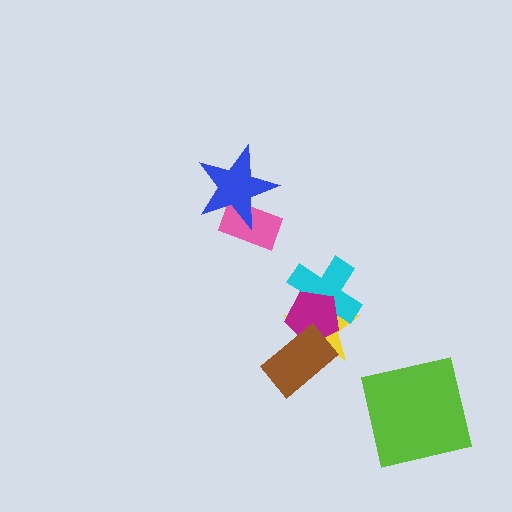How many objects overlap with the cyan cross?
2 objects overlap with the cyan cross.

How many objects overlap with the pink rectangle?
1 object overlaps with the pink rectangle.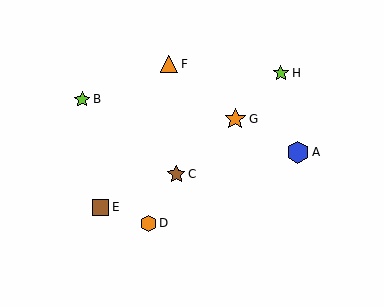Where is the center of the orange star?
The center of the orange star is at (235, 119).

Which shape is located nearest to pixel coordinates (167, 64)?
The orange triangle (labeled F) at (169, 64) is nearest to that location.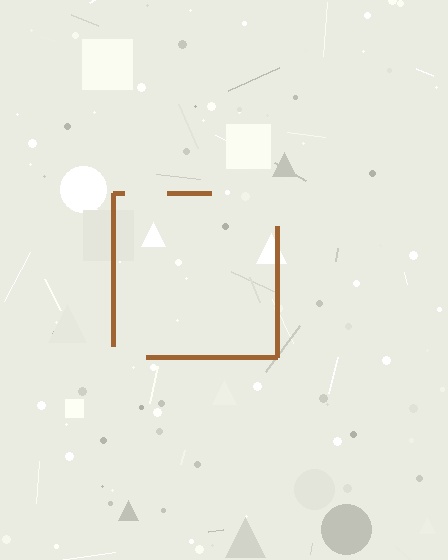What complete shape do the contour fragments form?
The contour fragments form a square.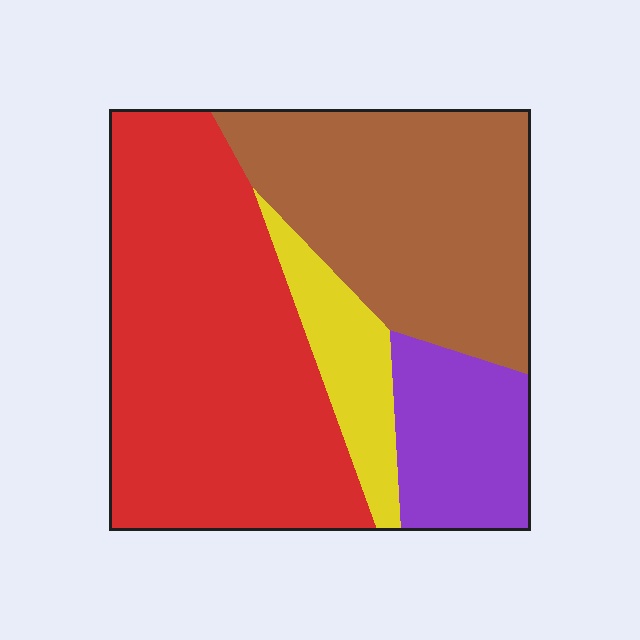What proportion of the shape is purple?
Purple takes up about one eighth (1/8) of the shape.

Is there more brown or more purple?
Brown.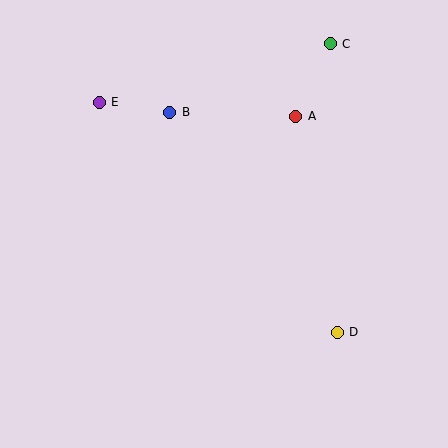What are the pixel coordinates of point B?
Point B is at (170, 112).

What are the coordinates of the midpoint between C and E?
The midpoint between C and E is at (215, 73).